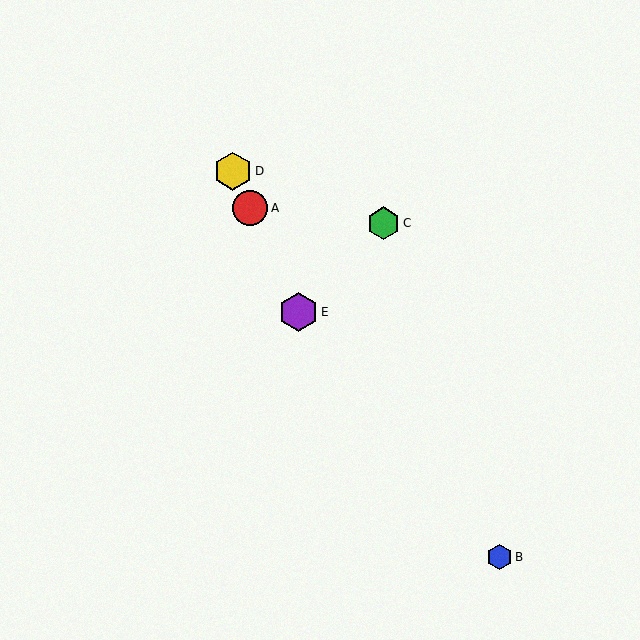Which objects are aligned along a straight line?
Objects A, D, E are aligned along a straight line.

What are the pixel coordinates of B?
Object B is at (500, 557).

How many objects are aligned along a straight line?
3 objects (A, D, E) are aligned along a straight line.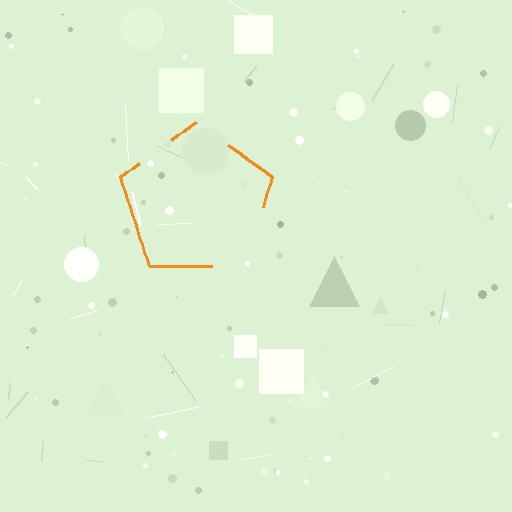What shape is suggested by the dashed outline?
The dashed outline suggests a pentagon.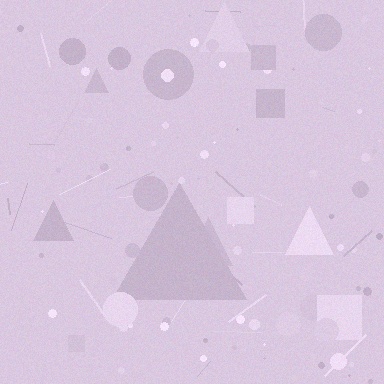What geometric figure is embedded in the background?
A triangle is embedded in the background.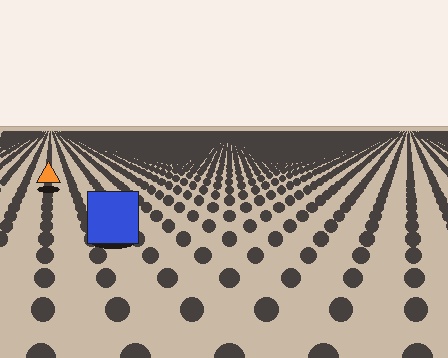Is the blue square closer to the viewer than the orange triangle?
Yes. The blue square is closer — you can tell from the texture gradient: the ground texture is coarser near it.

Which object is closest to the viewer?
The blue square is closest. The texture marks near it are larger and more spread out.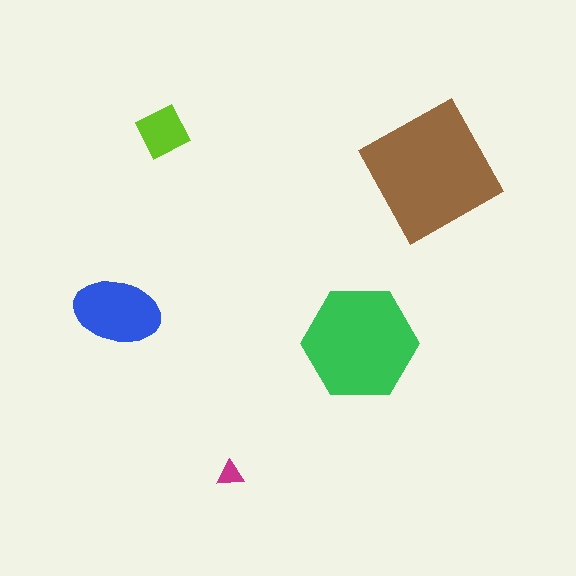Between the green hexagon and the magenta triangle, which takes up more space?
The green hexagon.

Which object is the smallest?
The magenta triangle.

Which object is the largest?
The brown square.